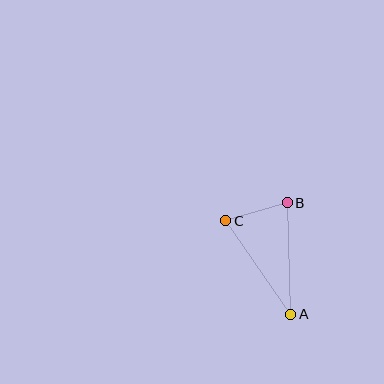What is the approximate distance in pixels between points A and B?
The distance between A and B is approximately 112 pixels.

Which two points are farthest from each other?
Points A and C are farthest from each other.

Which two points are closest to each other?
Points B and C are closest to each other.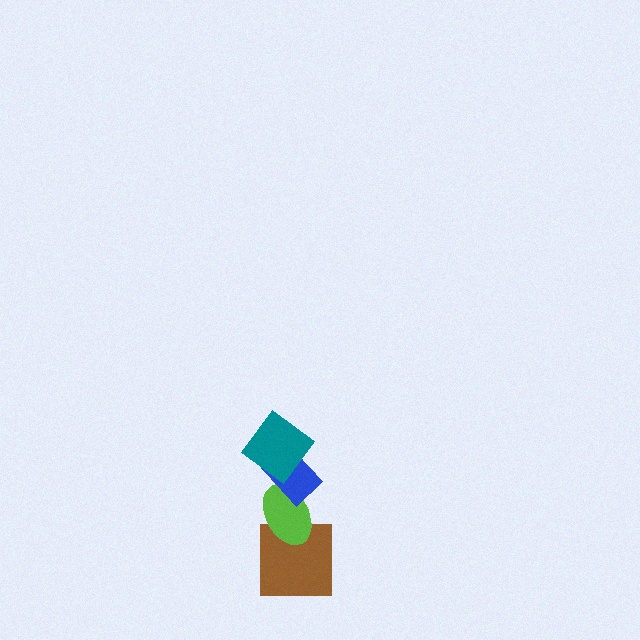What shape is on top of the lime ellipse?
The blue rectangle is on top of the lime ellipse.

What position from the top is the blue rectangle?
The blue rectangle is 2nd from the top.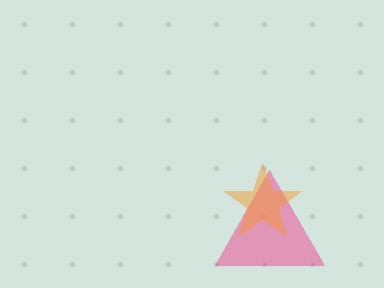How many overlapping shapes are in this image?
There are 2 overlapping shapes in the image.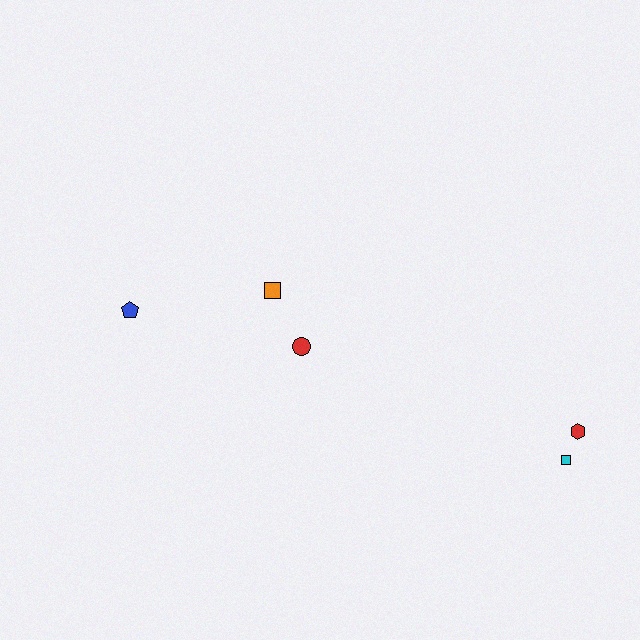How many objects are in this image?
There are 5 objects.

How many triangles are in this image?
There are no triangles.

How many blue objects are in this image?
There is 1 blue object.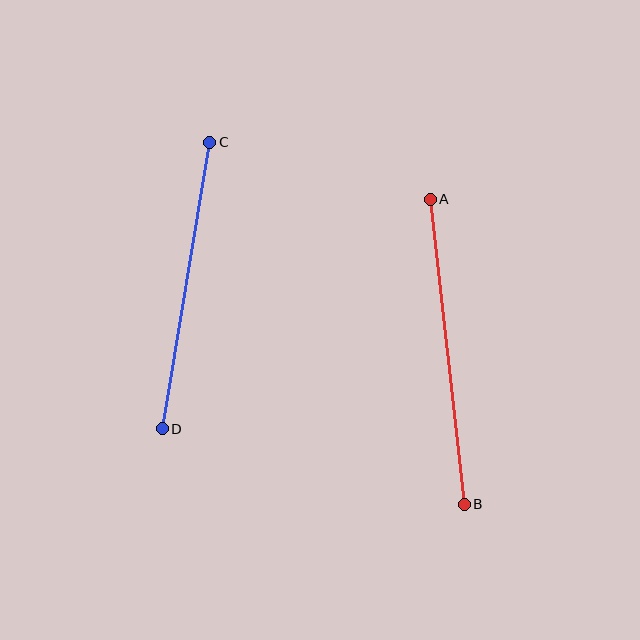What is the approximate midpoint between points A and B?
The midpoint is at approximately (447, 352) pixels.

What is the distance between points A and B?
The distance is approximately 307 pixels.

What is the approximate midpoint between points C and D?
The midpoint is at approximately (186, 285) pixels.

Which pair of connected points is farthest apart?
Points A and B are farthest apart.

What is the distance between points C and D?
The distance is approximately 290 pixels.